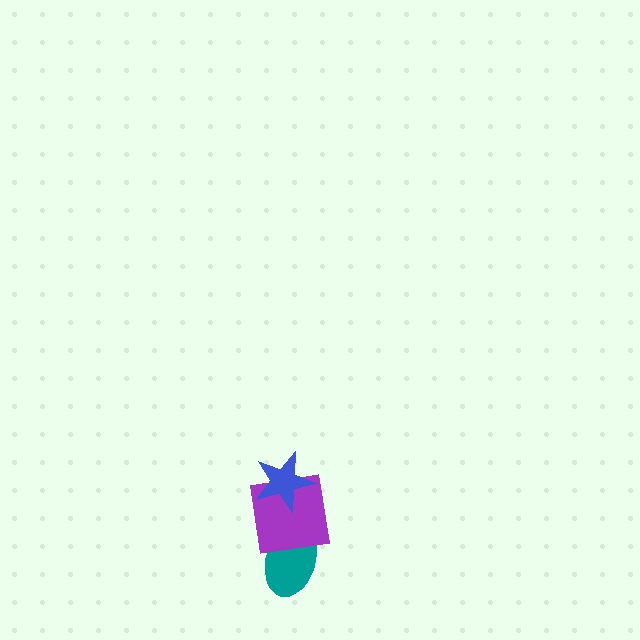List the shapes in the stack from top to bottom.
From top to bottom: the blue star, the purple square, the teal ellipse.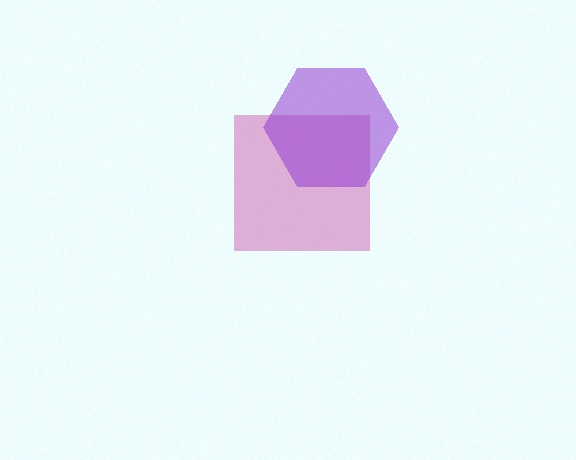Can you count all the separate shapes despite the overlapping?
Yes, there are 2 separate shapes.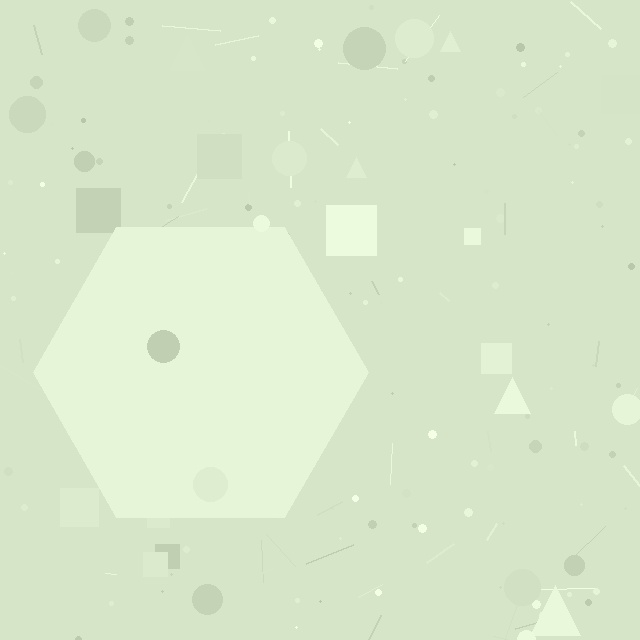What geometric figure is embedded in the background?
A hexagon is embedded in the background.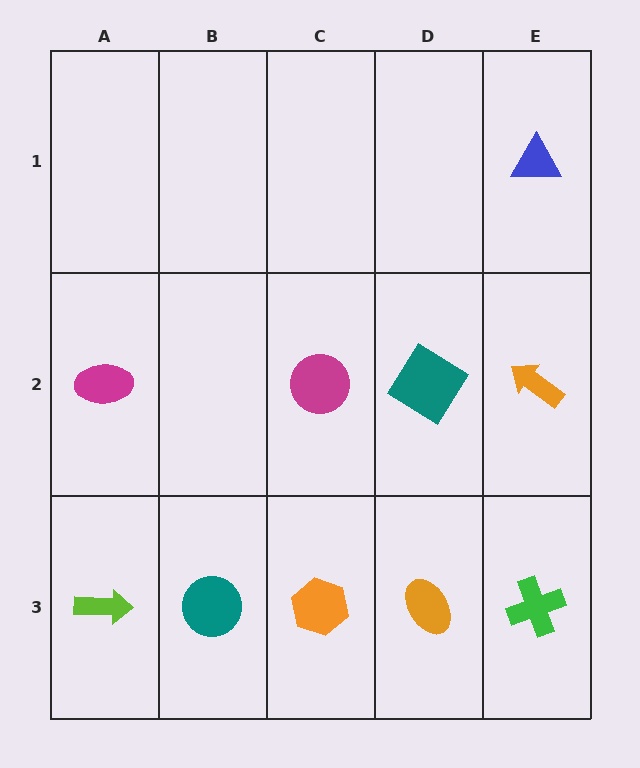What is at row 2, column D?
A teal diamond.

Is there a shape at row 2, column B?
No, that cell is empty.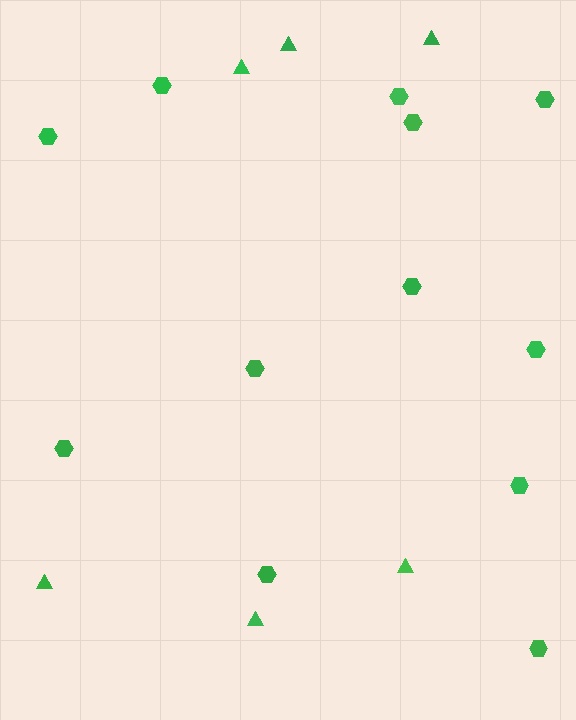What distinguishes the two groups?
There are 2 groups: one group of hexagons (12) and one group of triangles (6).